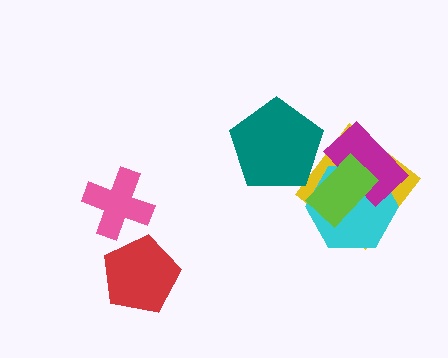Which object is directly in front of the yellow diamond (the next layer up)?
The cyan hexagon is directly in front of the yellow diamond.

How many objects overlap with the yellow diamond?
3 objects overlap with the yellow diamond.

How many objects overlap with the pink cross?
0 objects overlap with the pink cross.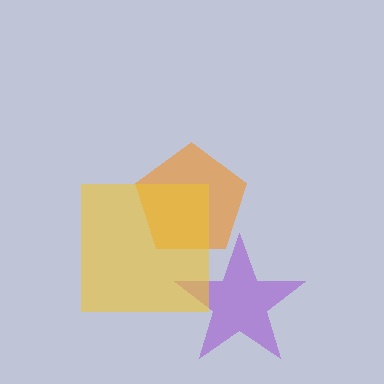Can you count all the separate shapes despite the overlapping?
Yes, there are 3 separate shapes.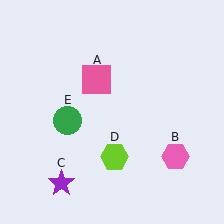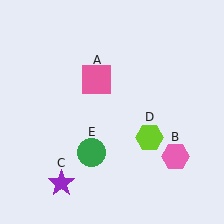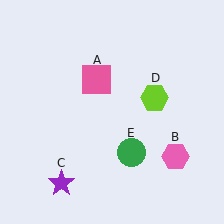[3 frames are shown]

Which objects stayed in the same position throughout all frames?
Pink square (object A) and pink hexagon (object B) and purple star (object C) remained stationary.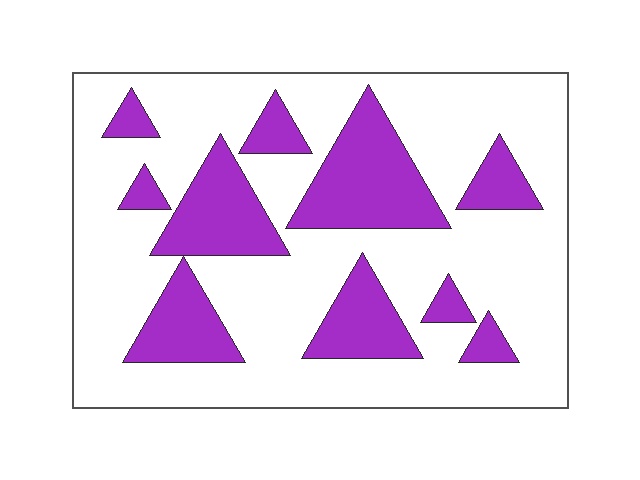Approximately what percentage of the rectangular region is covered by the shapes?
Approximately 30%.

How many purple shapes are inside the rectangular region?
10.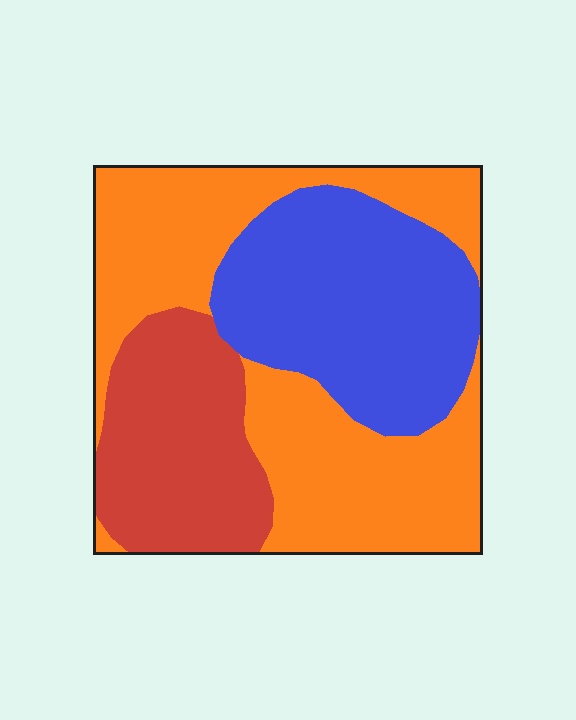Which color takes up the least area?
Red, at roughly 25%.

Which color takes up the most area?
Orange, at roughly 45%.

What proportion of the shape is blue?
Blue takes up about one third (1/3) of the shape.